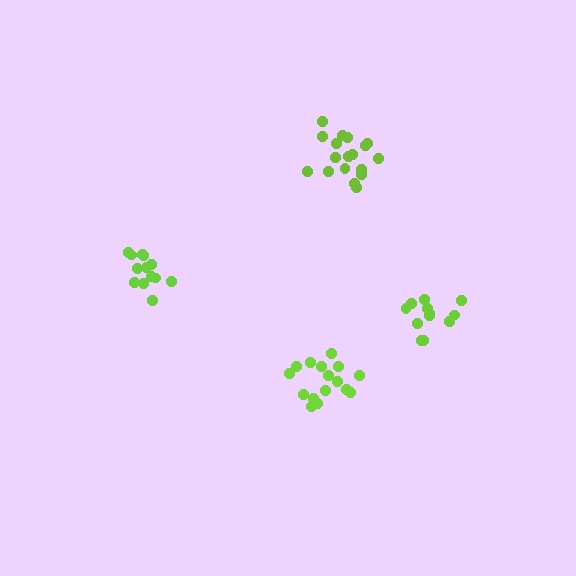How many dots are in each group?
Group 1: 12 dots, Group 2: 13 dots, Group 3: 16 dots, Group 4: 18 dots (59 total).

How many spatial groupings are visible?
There are 4 spatial groupings.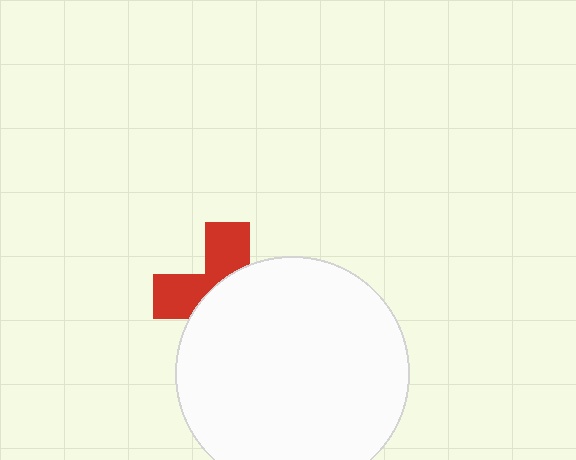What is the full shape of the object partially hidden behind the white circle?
The partially hidden object is a red cross.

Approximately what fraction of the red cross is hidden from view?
Roughly 60% of the red cross is hidden behind the white circle.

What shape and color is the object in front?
The object in front is a white circle.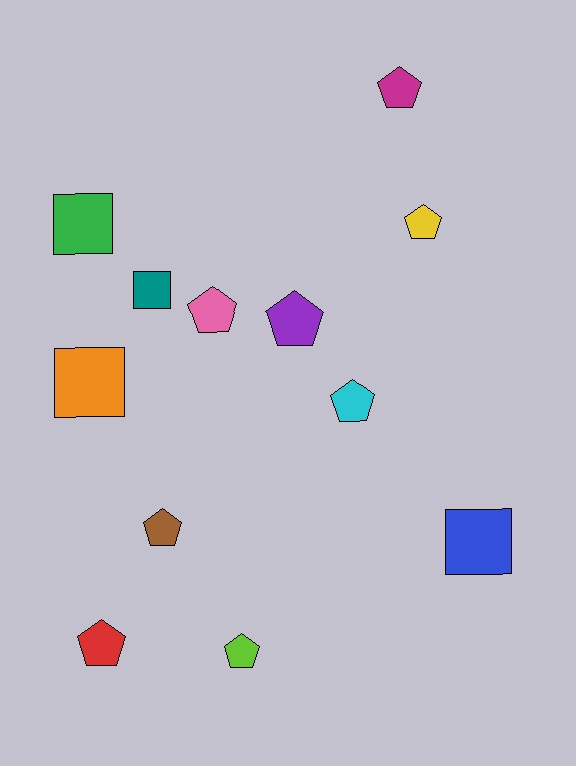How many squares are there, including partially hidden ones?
There are 4 squares.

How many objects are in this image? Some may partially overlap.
There are 12 objects.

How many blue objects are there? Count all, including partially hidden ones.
There is 1 blue object.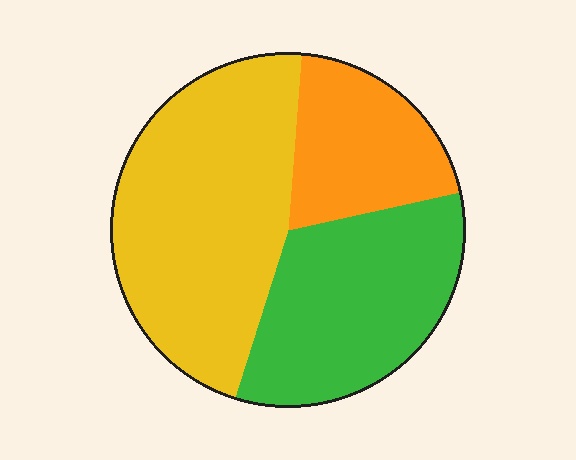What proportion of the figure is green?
Green takes up about one third (1/3) of the figure.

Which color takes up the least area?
Orange, at roughly 20%.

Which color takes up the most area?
Yellow, at roughly 45%.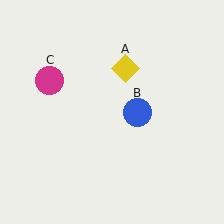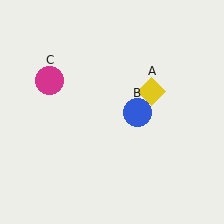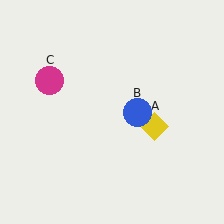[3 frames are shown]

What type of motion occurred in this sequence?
The yellow diamond (object A) rotated clockwise around the center of the scene.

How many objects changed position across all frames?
1 object changed position: yellow diamond (object A).